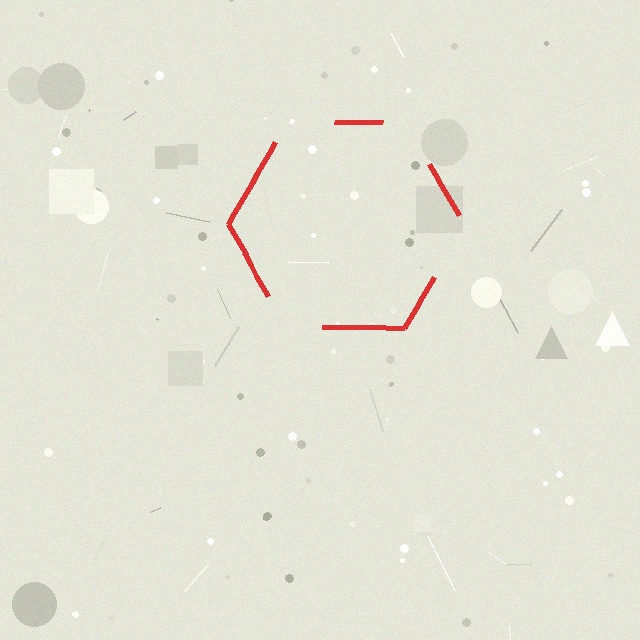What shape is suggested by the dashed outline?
The dashed outline suggests a hexagon.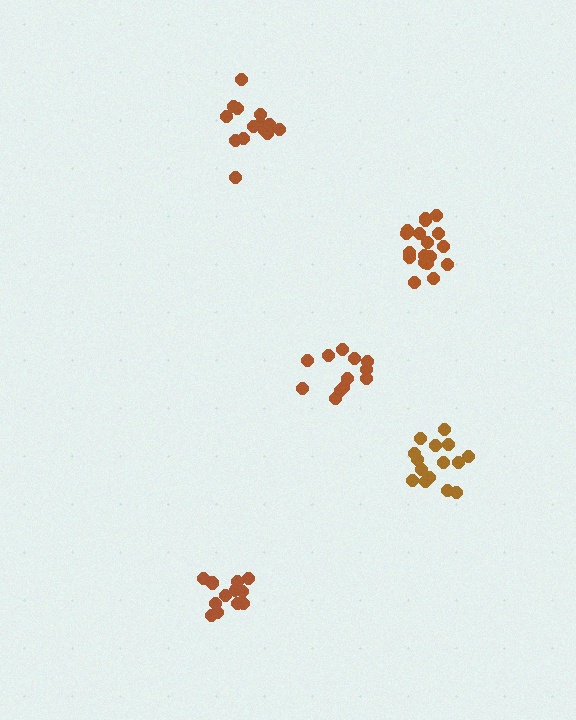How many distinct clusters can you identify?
There are 5 distinct clusters.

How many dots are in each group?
Group 1: 12 dots, Group 2: 15 dots, Group 3: 14 dots, Group 4: 13 dots, Group 5: 18 dots (72 total).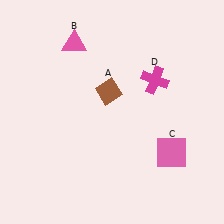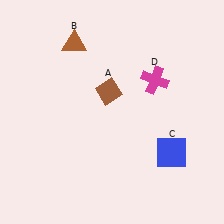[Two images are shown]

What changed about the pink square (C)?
In Image 1, C is pink. In Image 2, it changed to blue.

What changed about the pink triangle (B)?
In Image 1, B is pink. In Image 2, it changed to brown.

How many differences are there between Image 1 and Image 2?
There are 2 differences between the two images.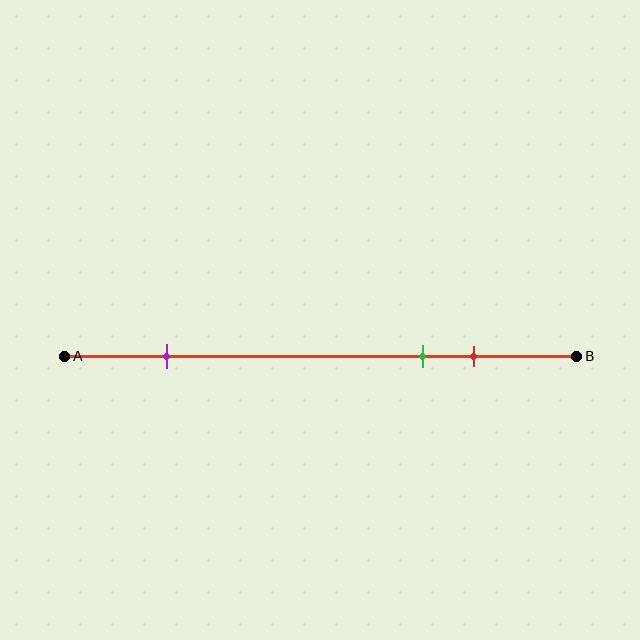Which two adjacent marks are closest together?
The green and red marks are the closest adjacent pair.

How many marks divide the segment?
There are 3 marks dividing the segment.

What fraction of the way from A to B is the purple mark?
The purple mark is approximately 20% (0.2) of the way from A to B.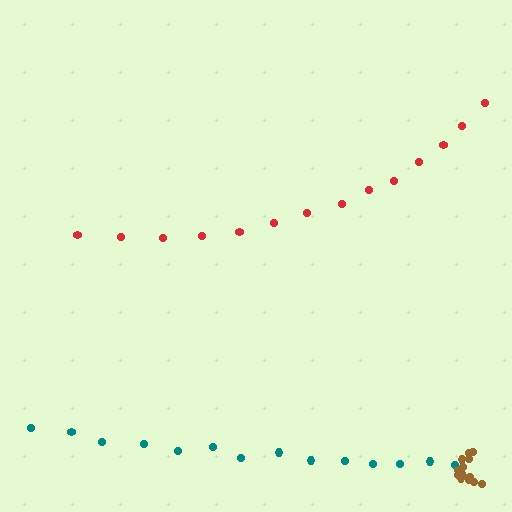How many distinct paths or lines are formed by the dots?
There are 3 distinct paths.